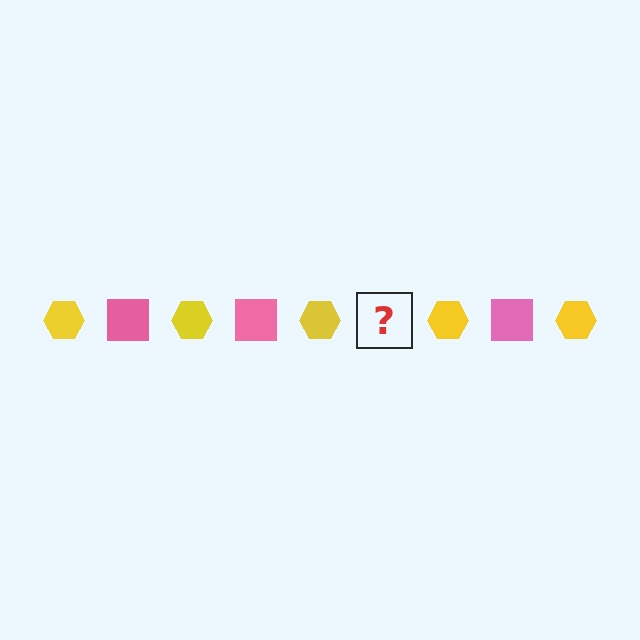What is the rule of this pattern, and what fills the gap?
The rule is that the pattern alternates between yellow hexagon and pink square. The gap should be filled with a pink square.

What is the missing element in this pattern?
The missing element is a pink square.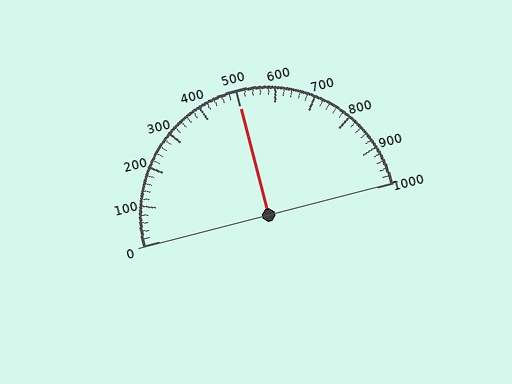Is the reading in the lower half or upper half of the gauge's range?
The reading is in the upper half of the range (0 to 1000).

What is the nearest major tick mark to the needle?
The nearest major tick mark is 500.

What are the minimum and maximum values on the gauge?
The gauge ranges from 0 to 1000.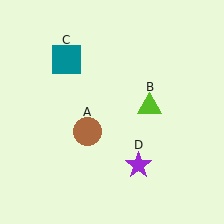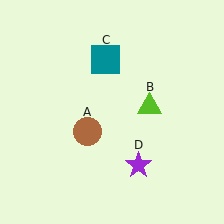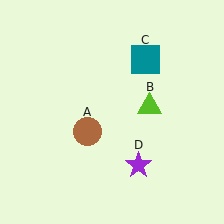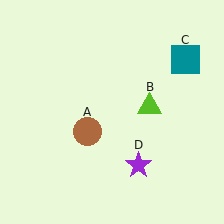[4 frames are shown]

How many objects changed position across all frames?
1 object changed position: teal square (object C).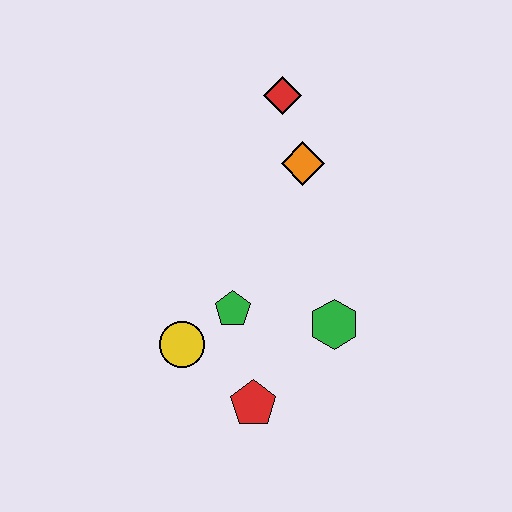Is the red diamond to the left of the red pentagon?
No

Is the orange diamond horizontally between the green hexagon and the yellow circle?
Yes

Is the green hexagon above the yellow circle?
Yes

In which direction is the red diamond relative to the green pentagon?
The red diamond is above the green pentagon.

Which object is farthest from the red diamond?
The red pentagon is farthest from the red diamond.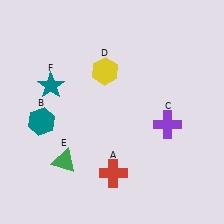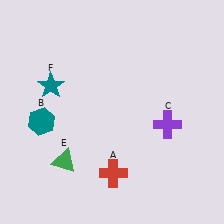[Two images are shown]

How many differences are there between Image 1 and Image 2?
There is 1 difference between the two images.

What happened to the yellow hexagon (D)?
The yellow hexagon (D) was removed in Image 2. It was in the top-left area of Image 1.